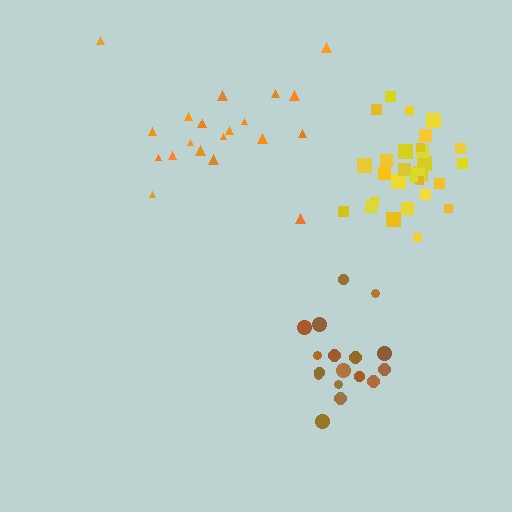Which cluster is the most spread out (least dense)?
Orange.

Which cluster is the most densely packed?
Yellow.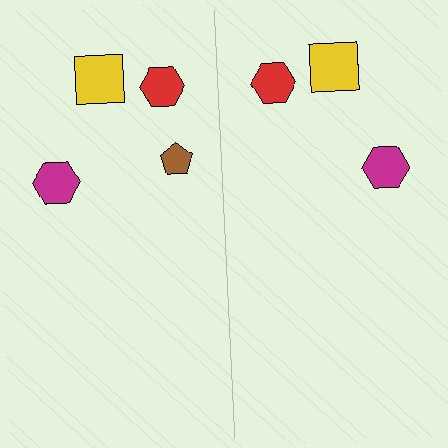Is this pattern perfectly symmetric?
No, the pattern is not perfectly symmetric. A brown pentagon is missing from the right side.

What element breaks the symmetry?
A brown pentagon is missing from the right side.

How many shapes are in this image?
There are 7 shapes in this image.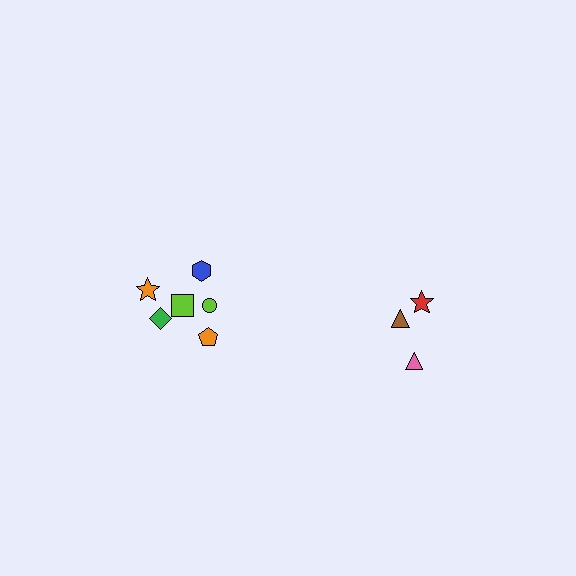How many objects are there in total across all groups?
There are 9 objects.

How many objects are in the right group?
There are 3 objects.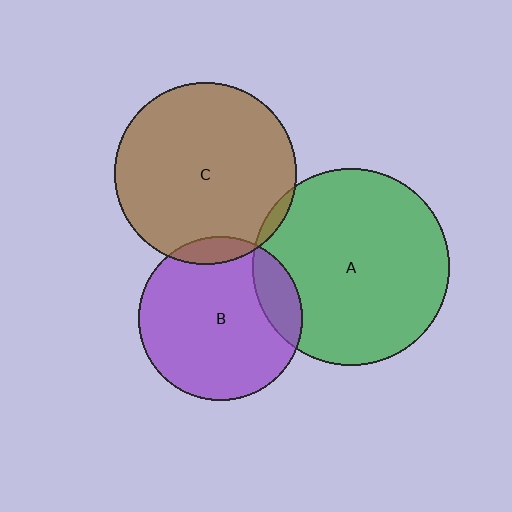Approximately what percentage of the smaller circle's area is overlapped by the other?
Approximately 5%.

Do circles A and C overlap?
Yes.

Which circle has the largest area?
Circle A (green).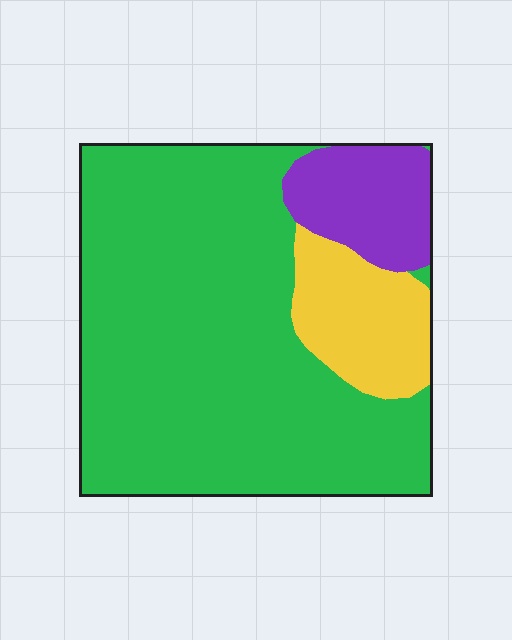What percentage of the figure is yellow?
Yellow covers around 15% of the figure.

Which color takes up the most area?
Green, at roughly 75%.